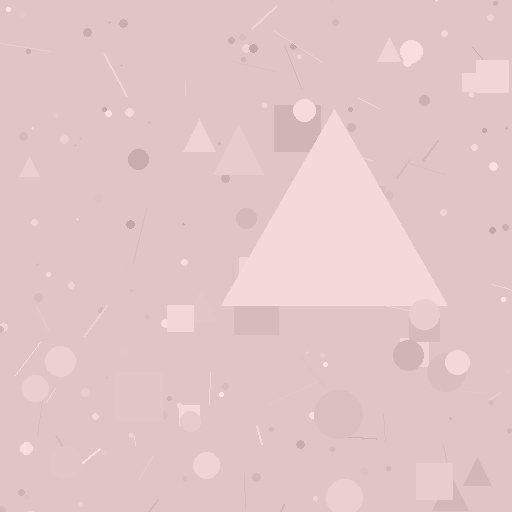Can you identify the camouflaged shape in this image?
The camouflaged shape is a triangle.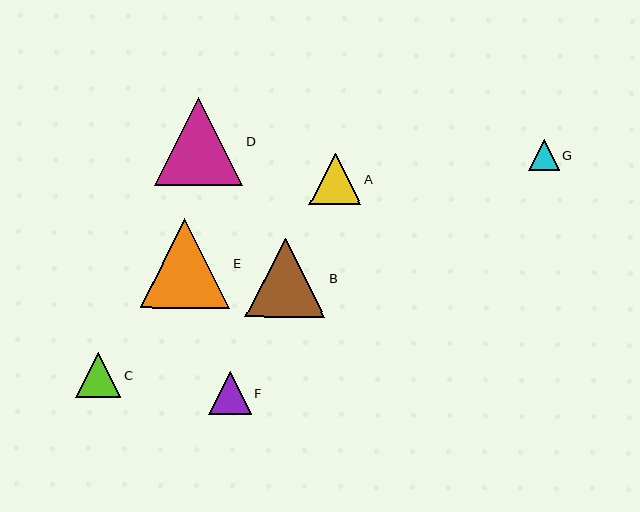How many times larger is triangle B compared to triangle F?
Triangle B is approximately 1.9 times the size of triangle F.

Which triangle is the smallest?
Triangle G is the smallest with a size of approximately 31 pixels.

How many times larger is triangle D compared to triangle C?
Triangle D is approximately 2.0 times the size of triangle C.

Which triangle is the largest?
Triangle E is the largest with a size of approximately 90 pixels.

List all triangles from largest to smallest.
From largest to smallest: E, D, B, A, C, F, G.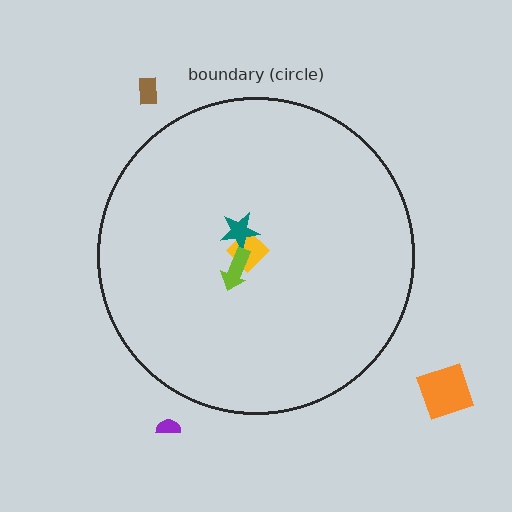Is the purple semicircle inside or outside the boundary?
Outside.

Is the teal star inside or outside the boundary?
Inside.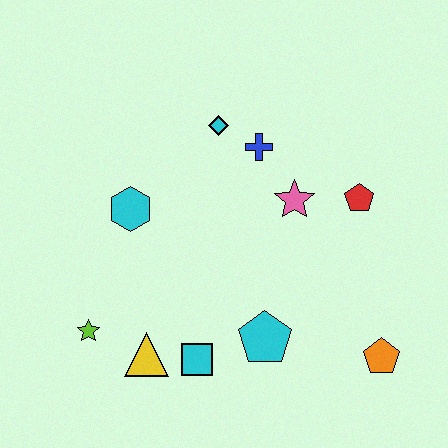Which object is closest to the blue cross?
The cyan diamond is closest to the blue cross.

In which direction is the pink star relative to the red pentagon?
The pink star is to the left of the red pentagon.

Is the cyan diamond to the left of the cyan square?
No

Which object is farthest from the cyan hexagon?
The orange pentagon is farthest from the cyan hexagon.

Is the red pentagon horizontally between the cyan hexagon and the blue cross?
No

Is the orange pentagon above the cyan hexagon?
No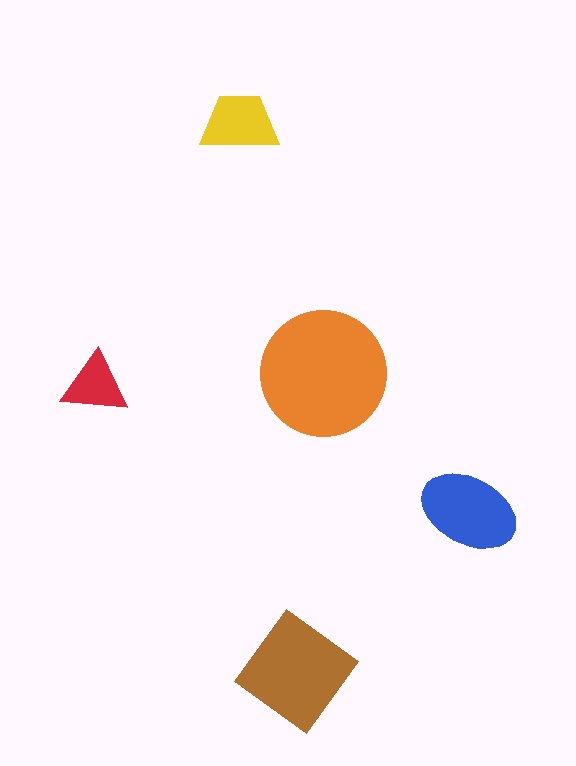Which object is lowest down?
The brown diamond is bottommost.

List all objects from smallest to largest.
The red triangle, the yellow trapezoid, the blue ellipse, the brown diamond, the orange circle.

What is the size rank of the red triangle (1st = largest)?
5th.